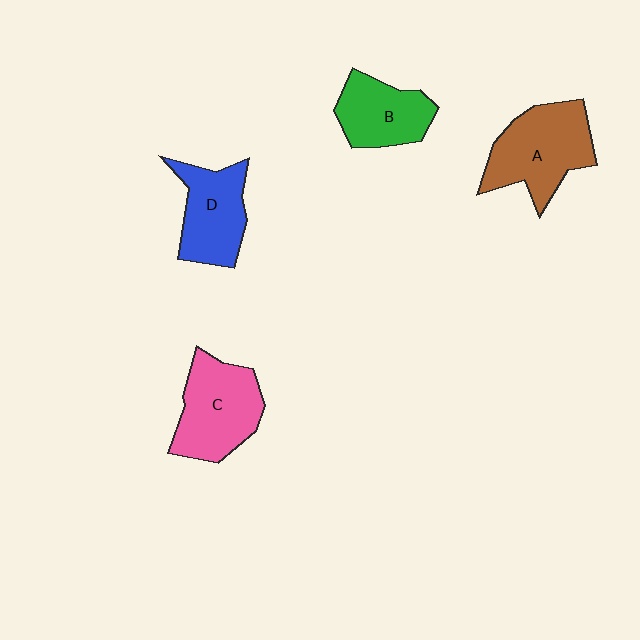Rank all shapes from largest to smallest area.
From largest to smallest: A (brown), C (pink), D (blue), B (green).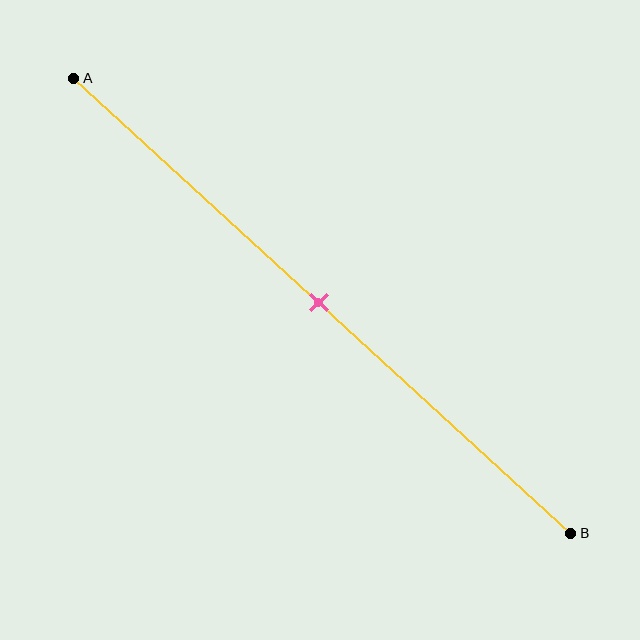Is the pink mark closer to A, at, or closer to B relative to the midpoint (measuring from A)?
The pink mark is approximately at the midpoint of segment AB.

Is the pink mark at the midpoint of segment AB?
Yes, the mark is approximately at the midpoint.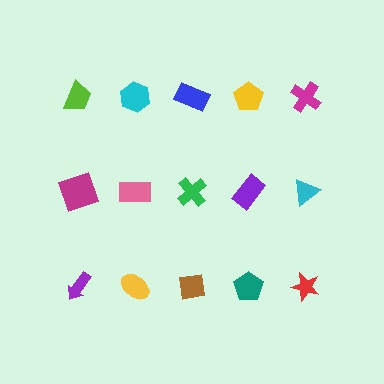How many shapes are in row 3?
5 shapes.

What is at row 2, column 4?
A purple rectangle.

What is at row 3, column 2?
A yellow ellipse.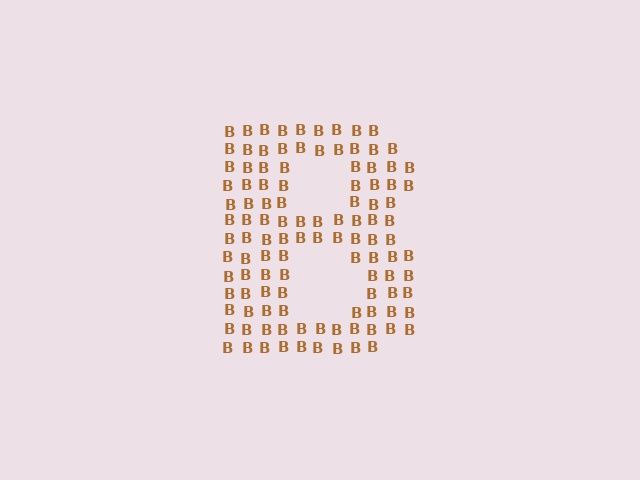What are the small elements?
The small elements are letter B's.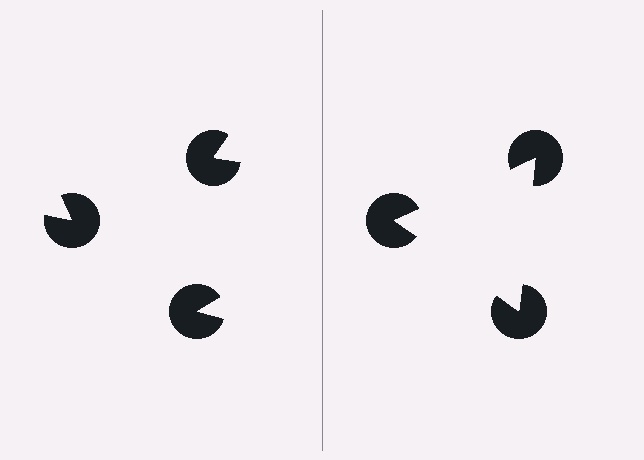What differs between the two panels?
The pac-man discs are positioned identically on both sides; only the wedge orientations differ. On the right they align to a triangle; on the left they are misaligned.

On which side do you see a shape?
An illusory triangle appears on the right side. On the left side the wedge cuts are rotated, so no coherent shape forms.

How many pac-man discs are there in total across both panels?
6 — 3 on each side.